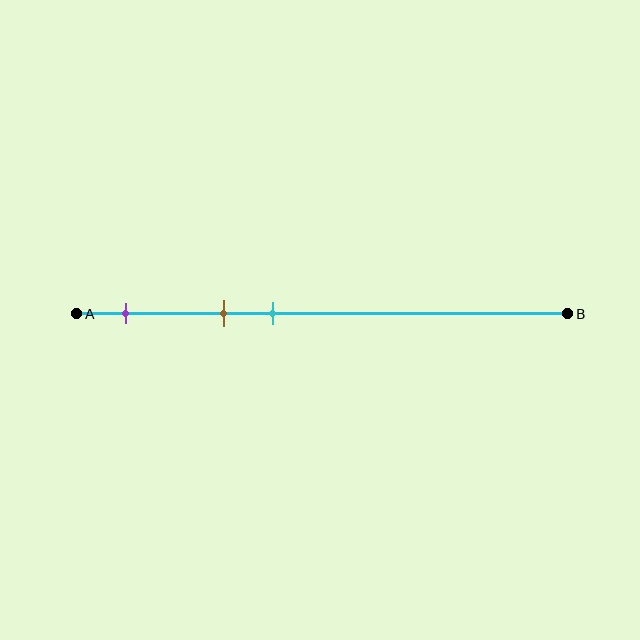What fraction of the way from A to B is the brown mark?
The brown mark is approximately 30% (0.3) of the way from A to B.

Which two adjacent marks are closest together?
The brown and cyan marks are the closest adjacent pair.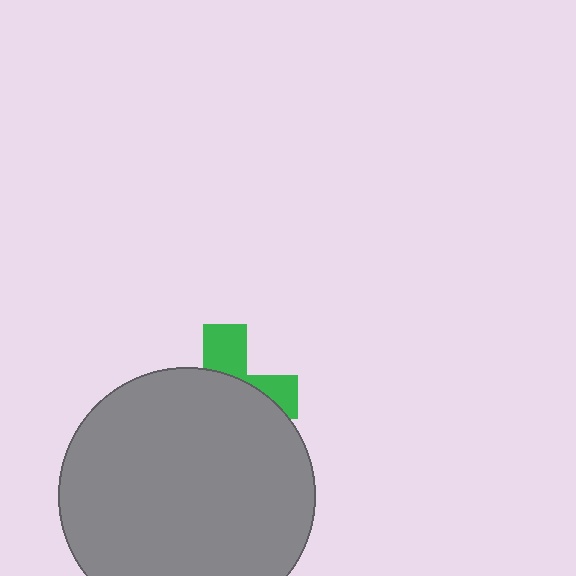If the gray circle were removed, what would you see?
You would see the complete green cross.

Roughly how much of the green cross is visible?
A small part of it is visible (roughly 32%).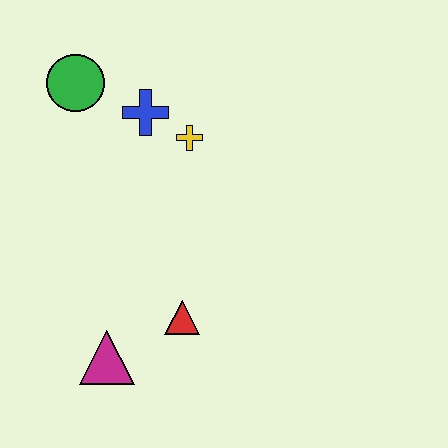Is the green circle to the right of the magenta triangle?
No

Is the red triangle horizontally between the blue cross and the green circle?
No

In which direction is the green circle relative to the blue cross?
The green circle is to the left of the blue cross.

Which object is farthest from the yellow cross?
The magenta triangle is farthest from the yellow cross.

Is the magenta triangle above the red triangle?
No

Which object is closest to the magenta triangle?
The red triangle is closest to the magenta triangle.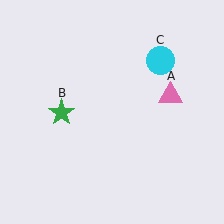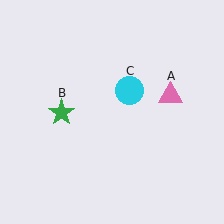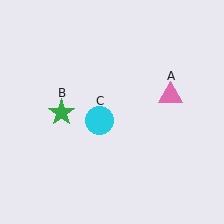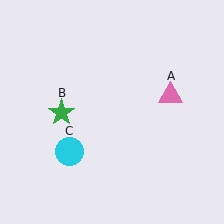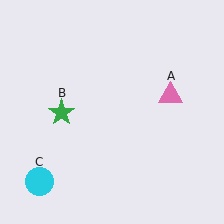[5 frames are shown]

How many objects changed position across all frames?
1 object changed position: cyan circle (object C).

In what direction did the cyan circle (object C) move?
The cyan circle (object C) moved down and to the left.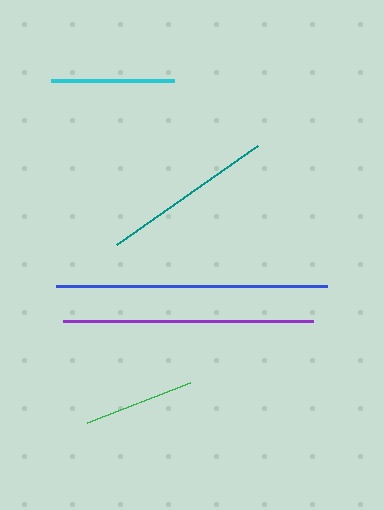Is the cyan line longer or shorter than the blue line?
The blue line is longer than the cyan line.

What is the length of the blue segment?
The blue segment is approximately 272 pixels long.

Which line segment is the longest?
The blue line is the longest at approximately 272 pixels.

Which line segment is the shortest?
The green line is the shortest at approximately 111 pixels.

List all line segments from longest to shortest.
From longest to shortest: blue, purple, teal, cyan, green.